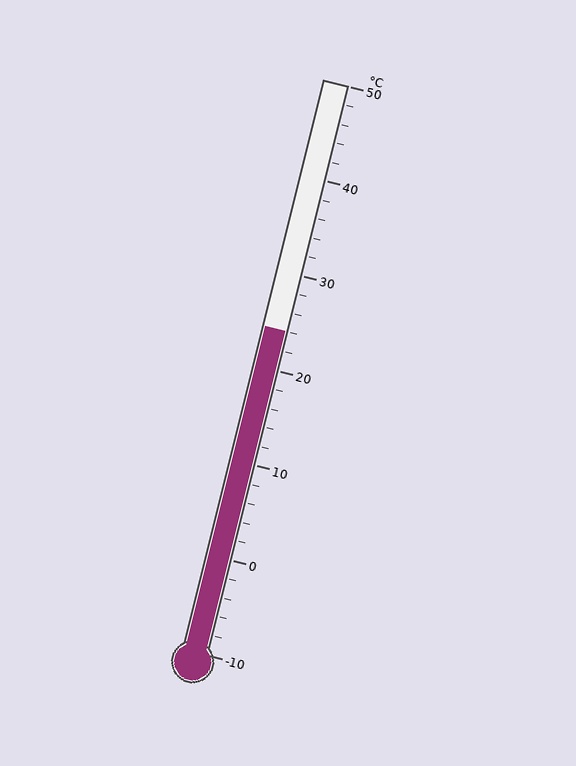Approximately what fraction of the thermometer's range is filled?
The thermometer is filled to approximately 55% of its range.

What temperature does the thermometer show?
The thermometer shows approximately 24°C.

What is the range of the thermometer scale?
The thermometer scale ranges from -10°C to 50°C.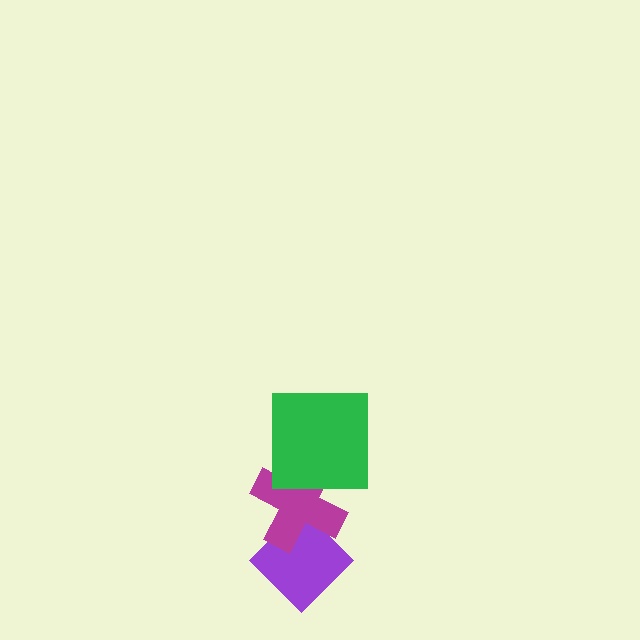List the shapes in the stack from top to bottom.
From top to bottom: the green square, the magenta cross, the purple diamond.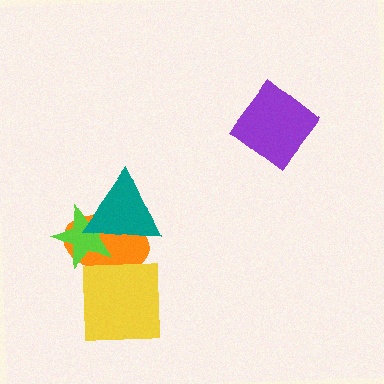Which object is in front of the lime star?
The teal triangle is in front of the lime star.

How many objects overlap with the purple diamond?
0 objects overlap with the purple diamond.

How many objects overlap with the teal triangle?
2 objects overlap with the teal triangle.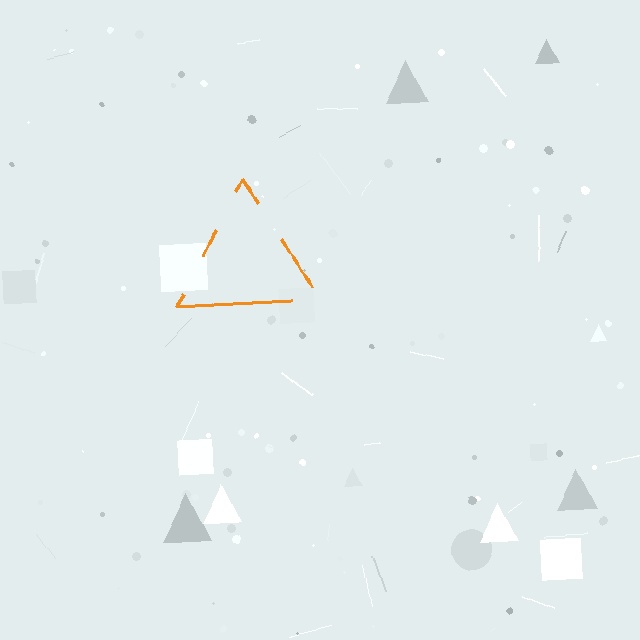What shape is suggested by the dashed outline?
The dashed outline suggests a triangle.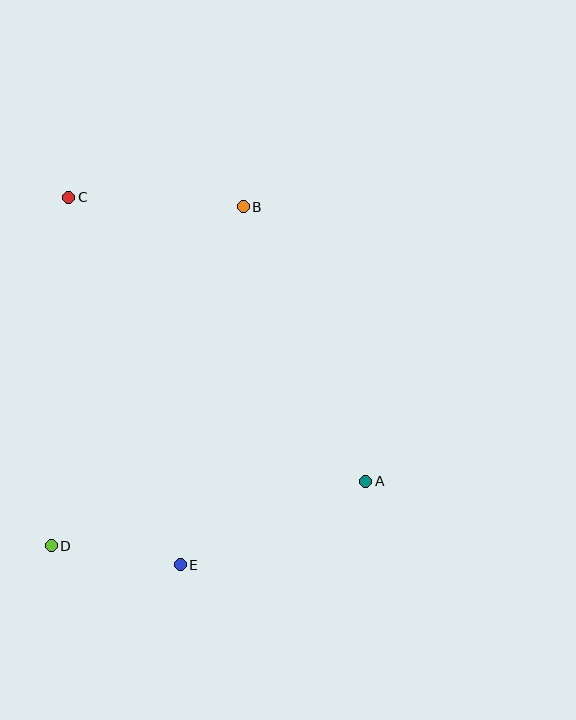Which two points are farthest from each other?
Points A and C are farthest from each other.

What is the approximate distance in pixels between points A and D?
The distance between A and D is approximately 321 pixels.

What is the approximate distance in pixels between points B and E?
The distance between B and E is approximately 364 pixels.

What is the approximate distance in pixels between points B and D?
The distance between B and D is approximately 390 pixels.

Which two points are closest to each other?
Points D and E are closest to each other.